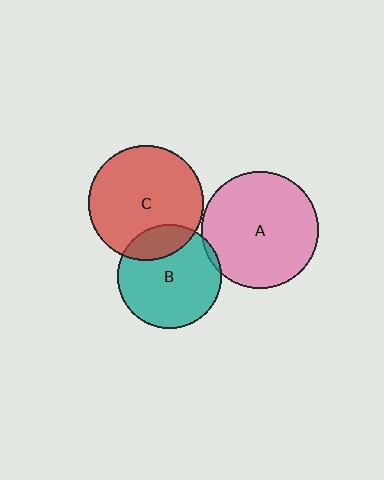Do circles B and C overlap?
Yes.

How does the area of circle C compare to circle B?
Approximately 1.2 times.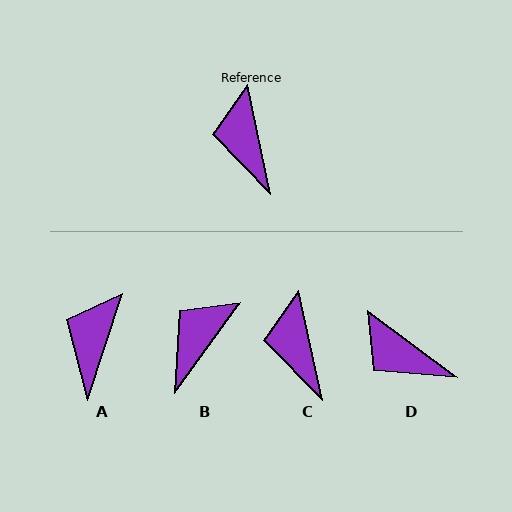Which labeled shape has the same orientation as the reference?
C.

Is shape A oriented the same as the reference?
No, it is off by about 30 degrees.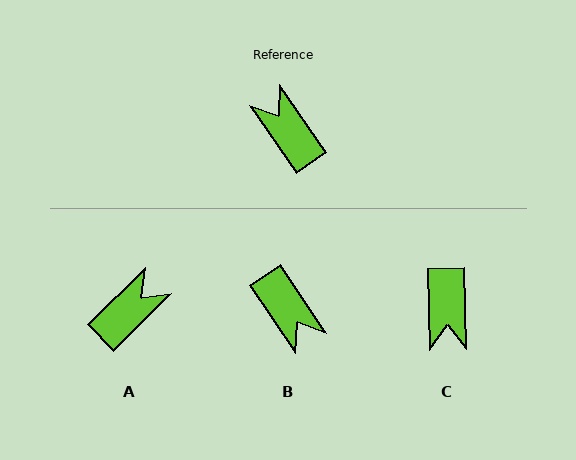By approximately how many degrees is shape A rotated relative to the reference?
Approximately 80 degrees clockwise.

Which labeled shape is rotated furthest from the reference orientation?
B, about 179 degrees away.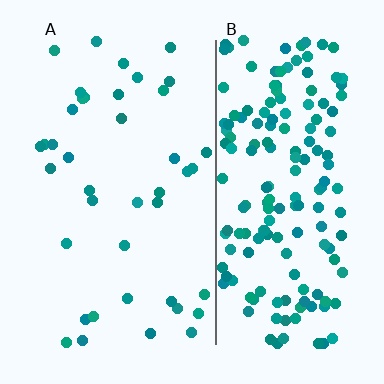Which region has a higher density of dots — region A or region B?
B (the right).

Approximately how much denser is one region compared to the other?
Approximately 4.4× — region B over region A.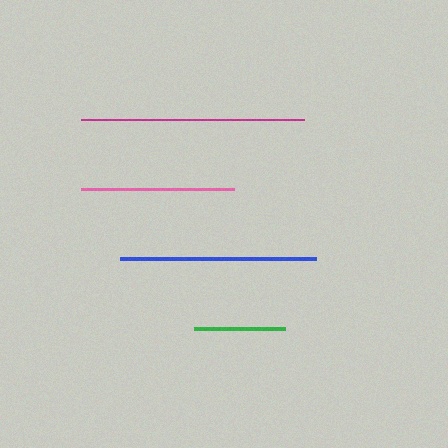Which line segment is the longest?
The magenta line is the longest at approximately 223 pixels.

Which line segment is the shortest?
The green line is the shortest at approximately 91 pixels.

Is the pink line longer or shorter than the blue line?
The blue line is longer than the pink line.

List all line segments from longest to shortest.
From longest to shortest: magenta, blue, pink, green.